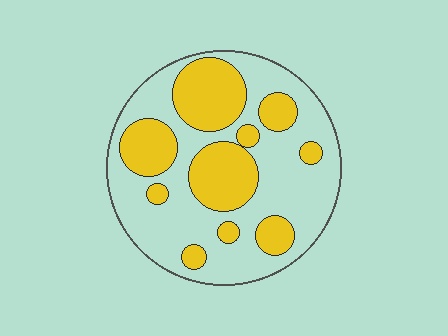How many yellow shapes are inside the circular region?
10.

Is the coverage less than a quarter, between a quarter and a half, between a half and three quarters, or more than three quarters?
Between a quarter and a half.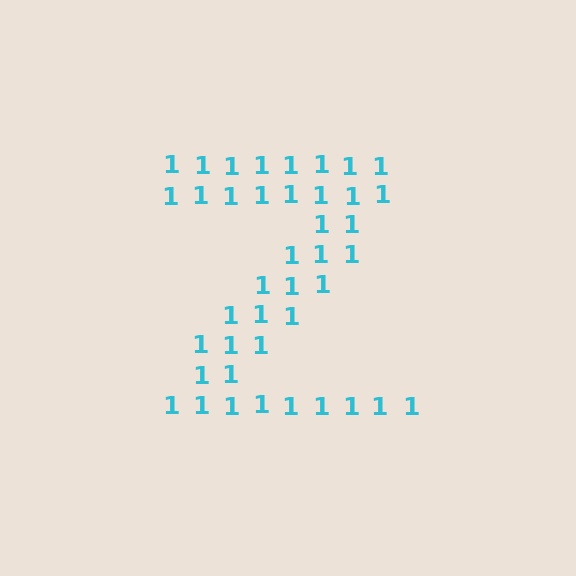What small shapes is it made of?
It is made of small digit 1's.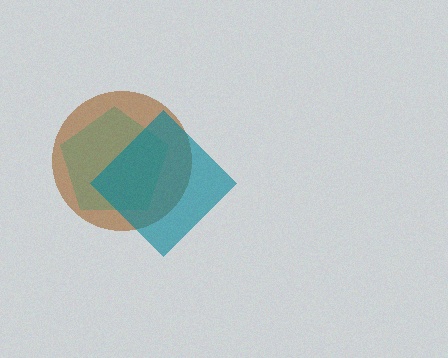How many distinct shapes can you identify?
There are 3 distinct shapes: a cyan pentagon, a brown circle, a teal diamond.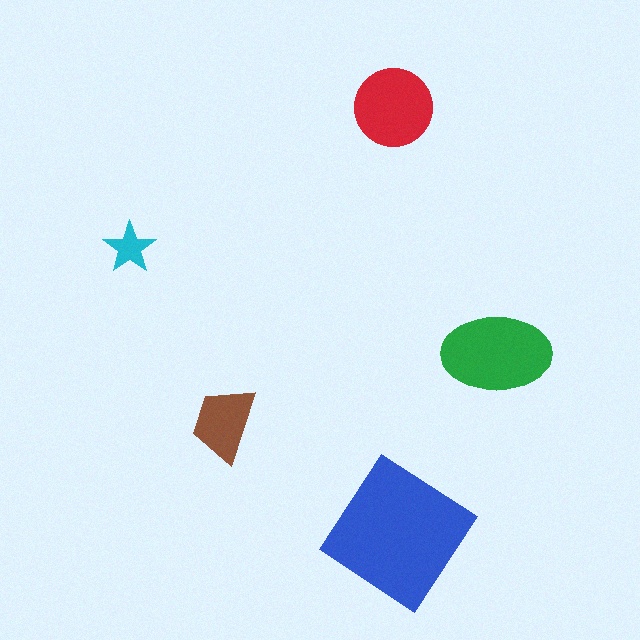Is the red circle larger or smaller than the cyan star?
Larger.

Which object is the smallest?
The cyan star.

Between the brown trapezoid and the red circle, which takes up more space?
The red circle.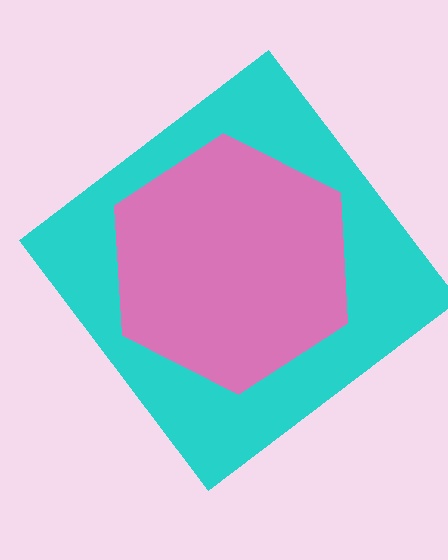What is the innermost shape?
The pink hexagon.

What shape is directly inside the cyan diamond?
The pink hexagon.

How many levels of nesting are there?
2.